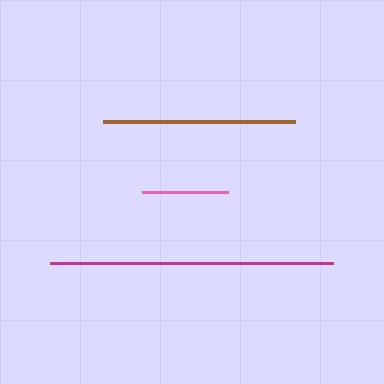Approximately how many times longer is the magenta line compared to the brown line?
The magenta line is approximately 1.5 times the length of the brown line.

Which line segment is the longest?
The magenta line is the longest at approximately 282 pixels.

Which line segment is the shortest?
The pink line is the shortest at approximately 86 pixels.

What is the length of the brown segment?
The brown segment is approximately 192 pixels long.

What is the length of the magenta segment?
The magenta segment is approximately 282 pixels long.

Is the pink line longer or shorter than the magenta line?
The magenta line is longer than the pink line.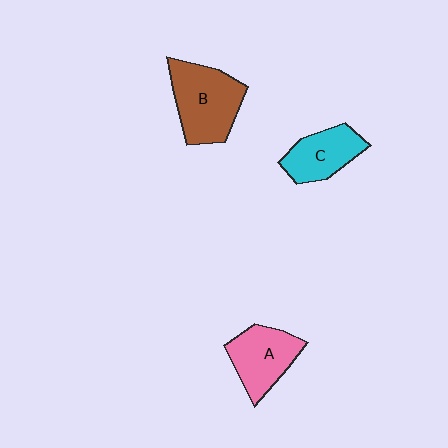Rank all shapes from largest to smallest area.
From largest to smallest: B (brown), A (pink), C (cyan).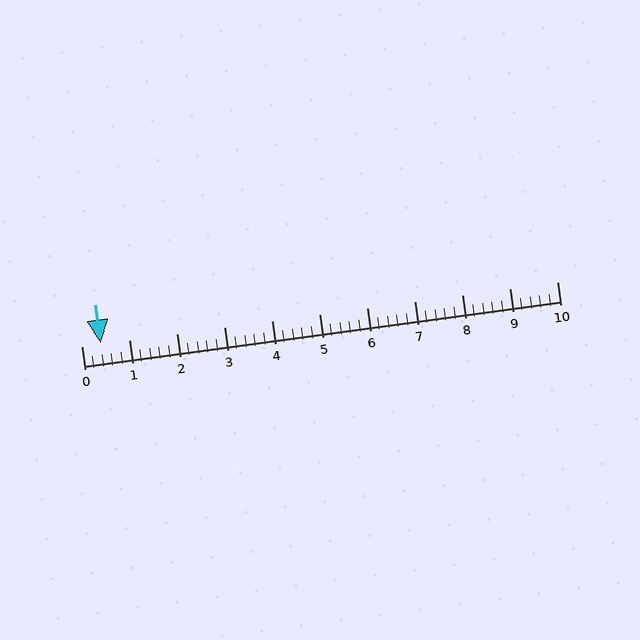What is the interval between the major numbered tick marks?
The major tick marks are spaced 1 units apart.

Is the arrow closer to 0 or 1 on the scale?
The arrow is closer to 0.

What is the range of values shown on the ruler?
The ruler shows values from 0 to 10.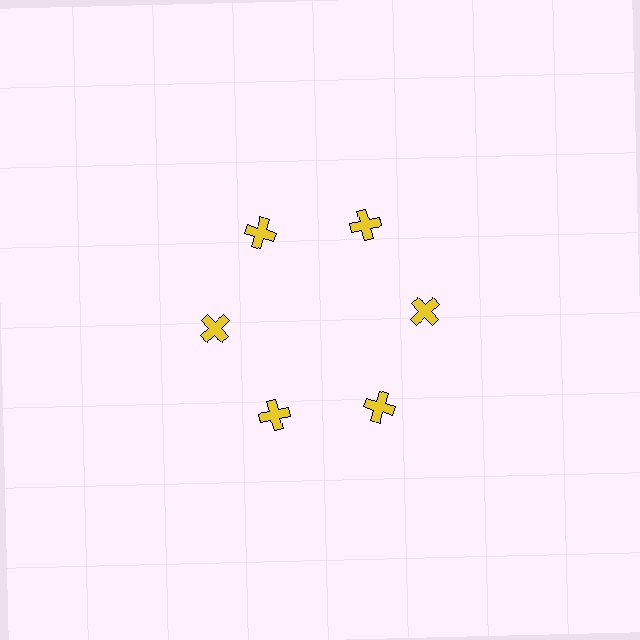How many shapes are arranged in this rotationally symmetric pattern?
There are 6 shapes, arranged in 6 groups of 1.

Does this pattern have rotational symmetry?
Yes, this pattern has 6-fold rotational symmetry. It looks the same after rotating 60 degrees around the center.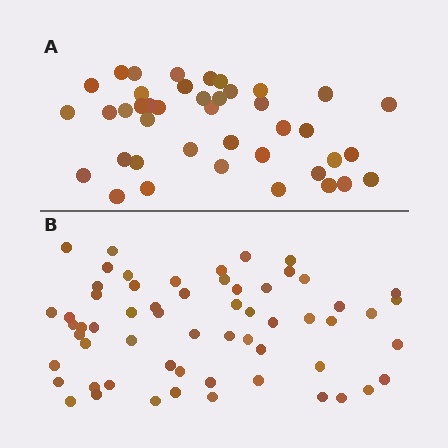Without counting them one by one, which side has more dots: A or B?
Region B (the bottom region) has more dots.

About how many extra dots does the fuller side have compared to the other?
Region B has approximately 20 more dots than region A.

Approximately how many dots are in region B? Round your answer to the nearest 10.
About 60 dots.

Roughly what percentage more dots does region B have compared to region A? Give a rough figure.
About 45% more.